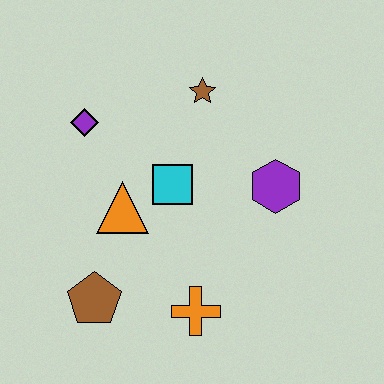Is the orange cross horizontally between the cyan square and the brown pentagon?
No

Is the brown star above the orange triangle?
Yes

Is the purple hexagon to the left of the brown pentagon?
No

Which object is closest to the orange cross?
The brown pentagon is closest to the orange cross.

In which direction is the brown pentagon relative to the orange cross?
The brown pentagon is to the left of the orange cross.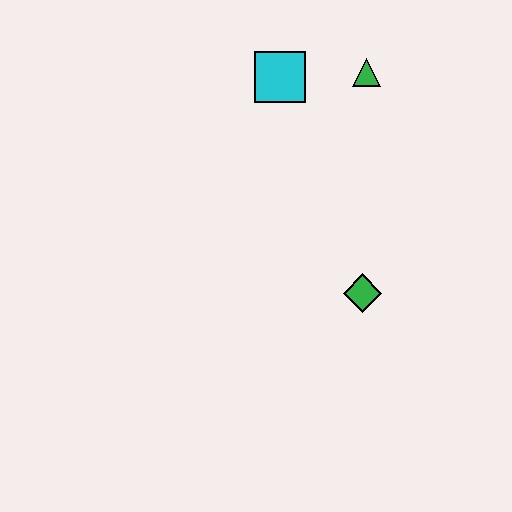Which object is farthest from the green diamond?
The cyan square is farthest from the green diamond.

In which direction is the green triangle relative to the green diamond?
The green triangle is above the green diamond.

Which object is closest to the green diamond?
The green triangle is closest to the green diamond.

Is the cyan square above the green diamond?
Yes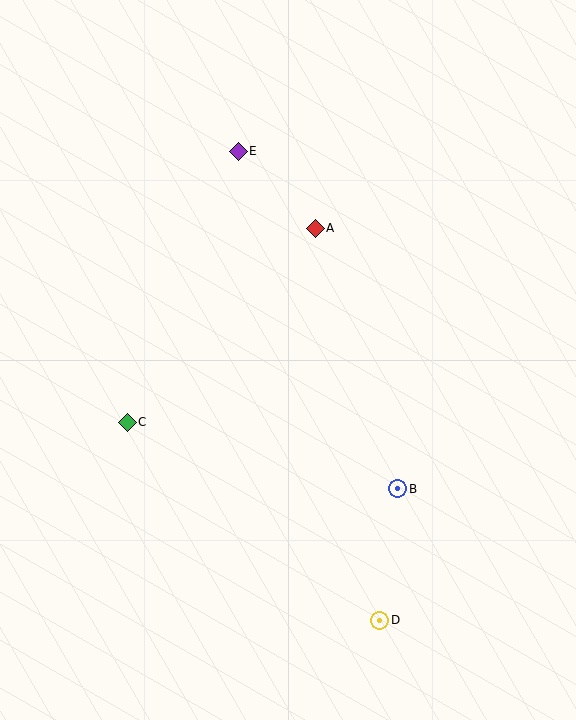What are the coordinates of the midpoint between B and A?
The midpoint between B and A is at (357, 359).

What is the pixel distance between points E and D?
The distance between E and D is 490 pixels.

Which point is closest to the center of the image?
Point A at (315, 228) is closest to the center.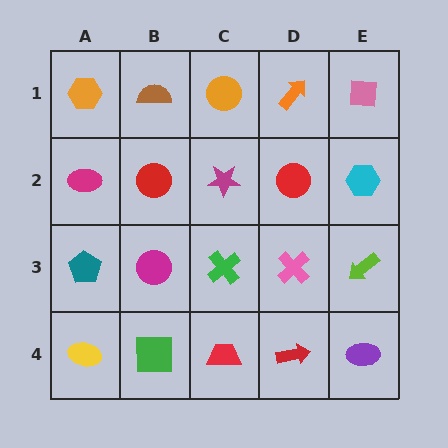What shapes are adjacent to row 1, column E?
A cyan hexagon (row 2, column E), an orange arrow (row 1, column D).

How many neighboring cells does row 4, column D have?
3.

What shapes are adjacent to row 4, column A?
A teal pentagon (row 3, column A), a green square (row 4, column B).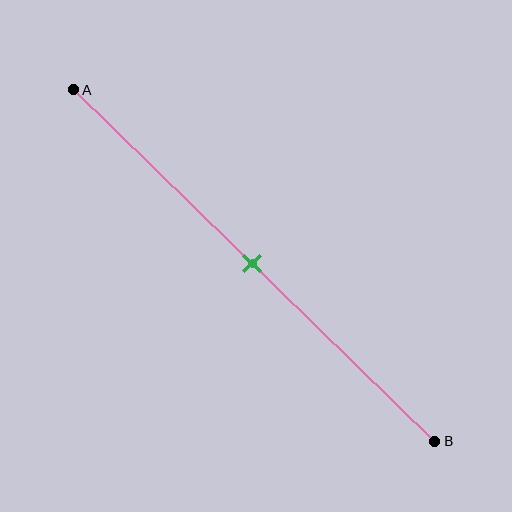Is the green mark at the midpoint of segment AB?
Yes, the mark is approximately at the midpoint.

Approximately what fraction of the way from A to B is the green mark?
The green mark is approximately 50% of the way from A to B.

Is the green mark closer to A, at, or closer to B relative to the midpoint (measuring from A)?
The green mark is approximately at the midpoint of segment AB.